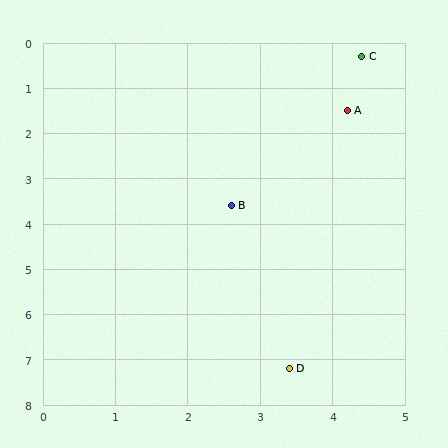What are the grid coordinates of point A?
Point A is at approximately (4.2, 1.5).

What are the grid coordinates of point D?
Point D is at approximately (3.4, 7.2).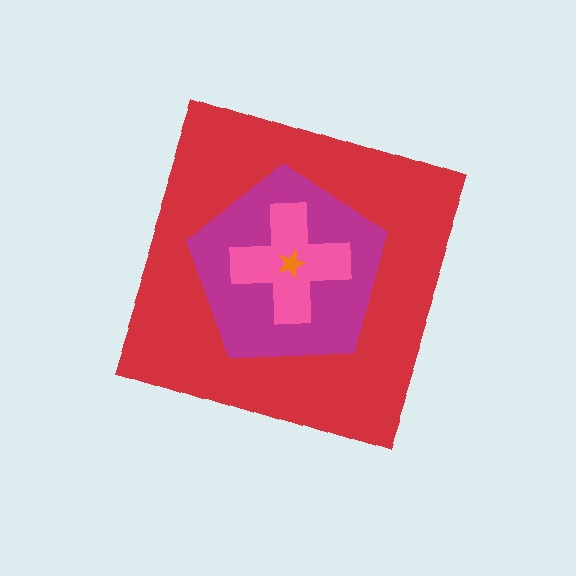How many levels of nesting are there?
4.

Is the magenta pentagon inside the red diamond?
Yes.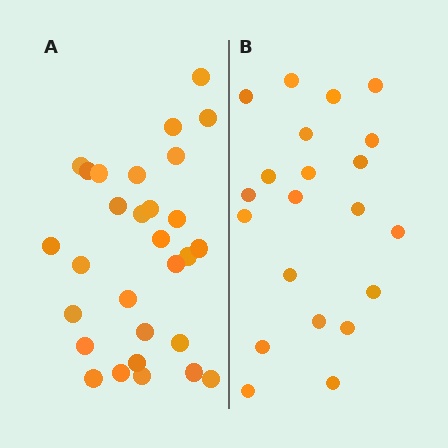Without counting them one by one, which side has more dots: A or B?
Region A (the left region) has more dots.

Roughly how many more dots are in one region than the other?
Region A has roughly 8 or so more dots than region B.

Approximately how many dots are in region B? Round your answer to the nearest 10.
About 20 dots. (The exact count is 21, which rounds to 20.)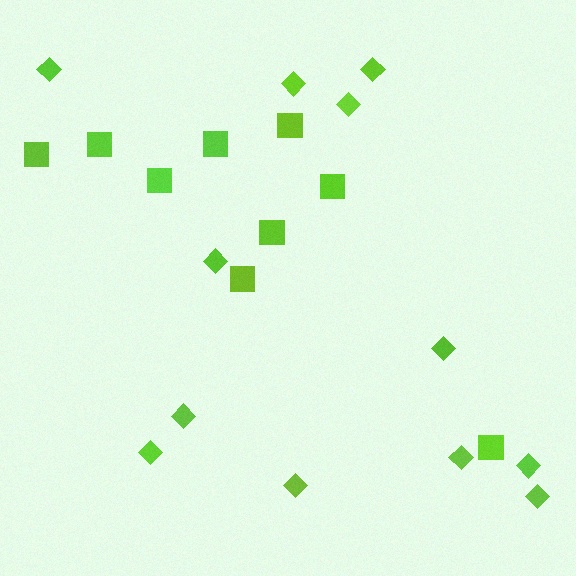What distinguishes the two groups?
There are 2 groups: one group of diamonds (12) and one group of squares (9).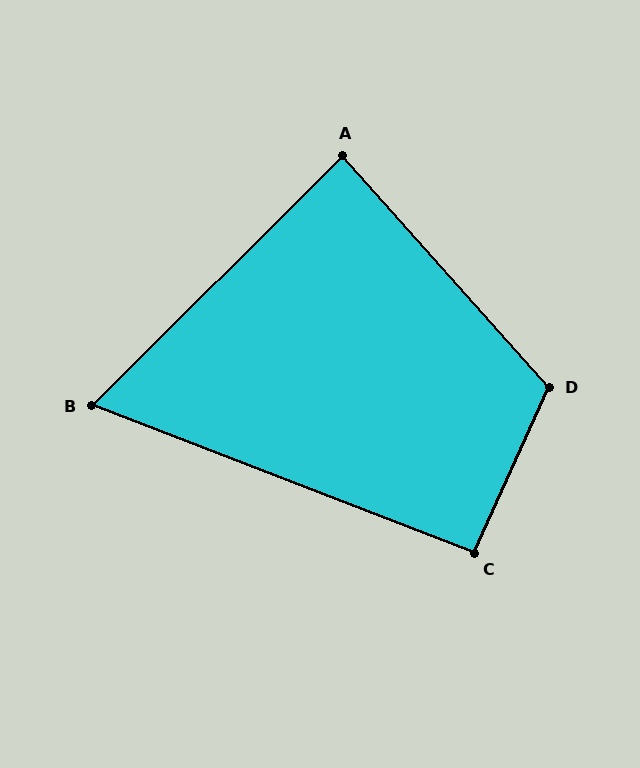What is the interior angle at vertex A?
Approximately 87 degrees (approximately right).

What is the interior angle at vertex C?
Approximately 93 degrees (approximately right).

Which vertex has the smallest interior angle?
B, at approximately 66 degrees.